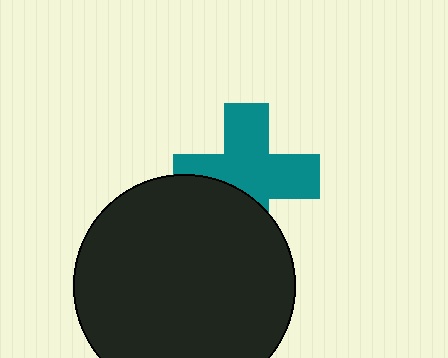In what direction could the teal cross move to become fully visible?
The teal cross could move up. That would shift it out from behind the black circle entirely.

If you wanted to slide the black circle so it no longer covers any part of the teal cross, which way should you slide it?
Slide it down — that is the most direct way to separate the two shapes.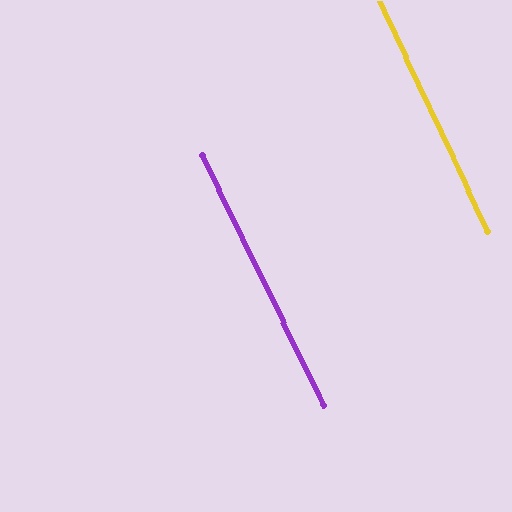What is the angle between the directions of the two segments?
Approximately 1 degree.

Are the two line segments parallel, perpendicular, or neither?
Parallel — their directions differ by only 0.7°.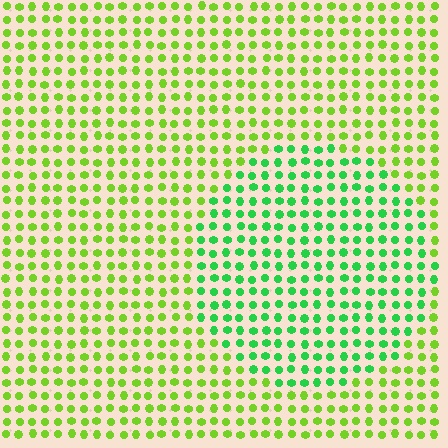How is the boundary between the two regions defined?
The boundary is defined purely by a slight shift in hue (about 39 degrees). Spacing, size, and orientation are identical on both sides.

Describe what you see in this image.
The image is filled with small lime elements in a uniform arrangement. A circle-shaped region is visible where the elements are tinted to a slightly different hue, forming a subtle color boundary.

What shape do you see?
I see a circle.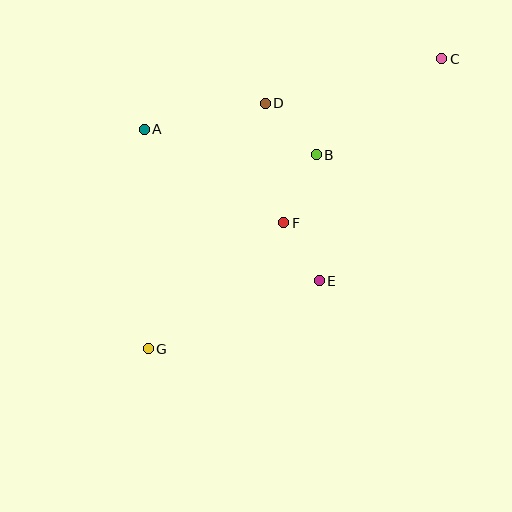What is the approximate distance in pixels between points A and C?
The distance between A and C is approximately 306 pixels.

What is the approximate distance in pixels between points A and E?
The distance between A and E is approximately 231 pixels.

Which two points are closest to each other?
Points E and F are closest to each other.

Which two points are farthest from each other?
Points C and G are farthest from each other.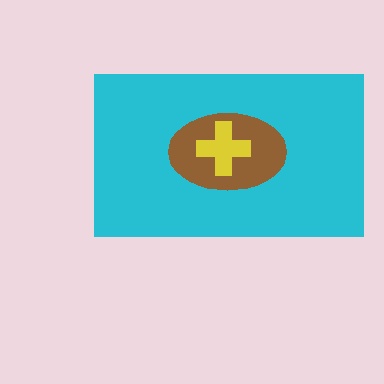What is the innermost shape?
The yellow cross.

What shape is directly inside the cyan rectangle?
The brown ellipse.